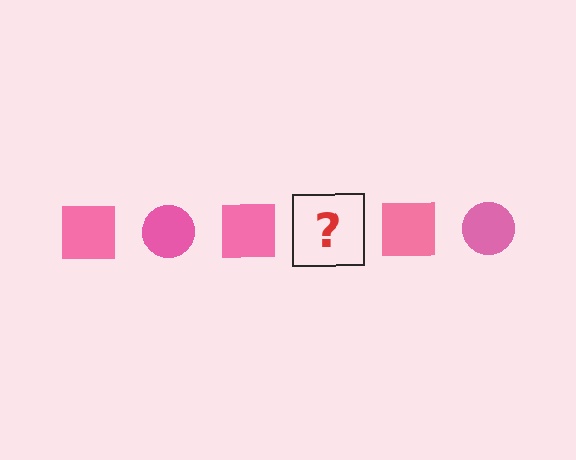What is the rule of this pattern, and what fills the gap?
The rule is that the pattern cycles through square, circle shapes in pink. The gap should be filled with a pink circle.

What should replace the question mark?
The question mark should be replaced with a pink circle.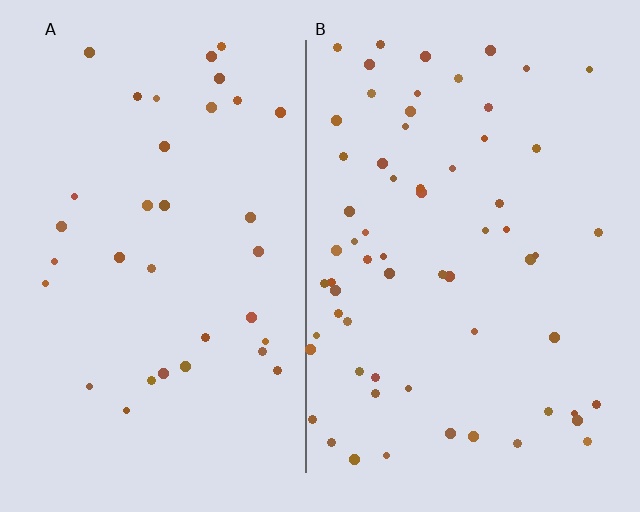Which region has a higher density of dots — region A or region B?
B (the right).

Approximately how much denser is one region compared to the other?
Approximately 1.9× — region B over region A.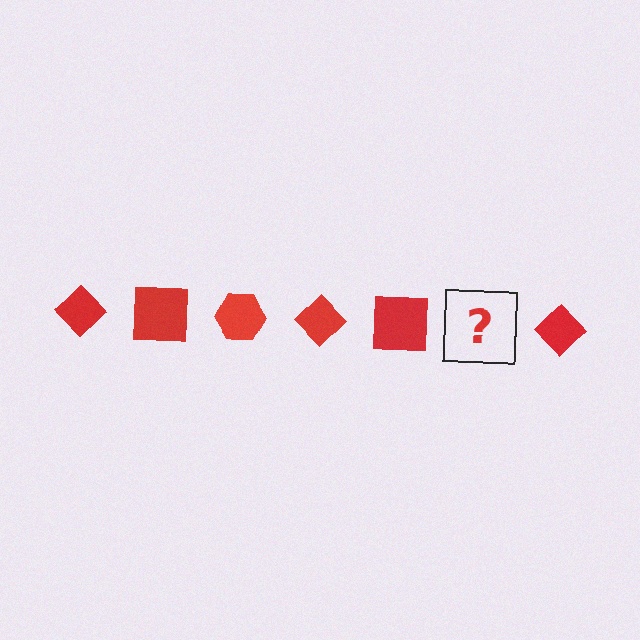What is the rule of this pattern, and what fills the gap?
The rule is that the pattern cycles through diamond, square, hexagon shapes in red. The gap should be filled with a red hexagon.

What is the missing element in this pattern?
The missing element is a red hexagon.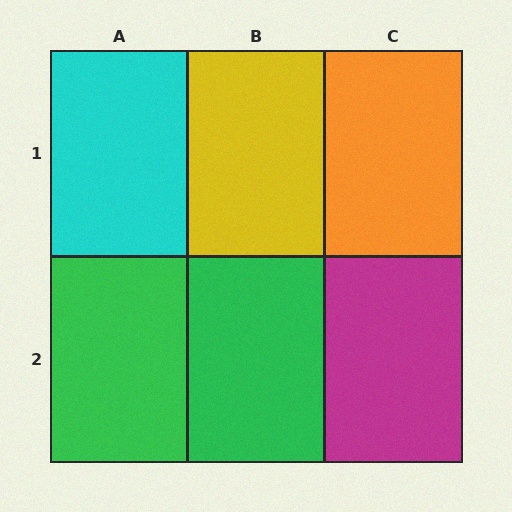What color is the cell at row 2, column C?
Magenta.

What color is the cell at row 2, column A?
Green.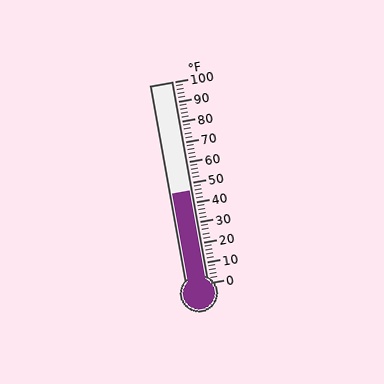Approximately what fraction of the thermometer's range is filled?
The thermometer is filled to approximately 45% of its range.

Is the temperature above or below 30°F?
The temperature is above 30°F.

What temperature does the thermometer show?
The thermometer shows approximately 46°F.